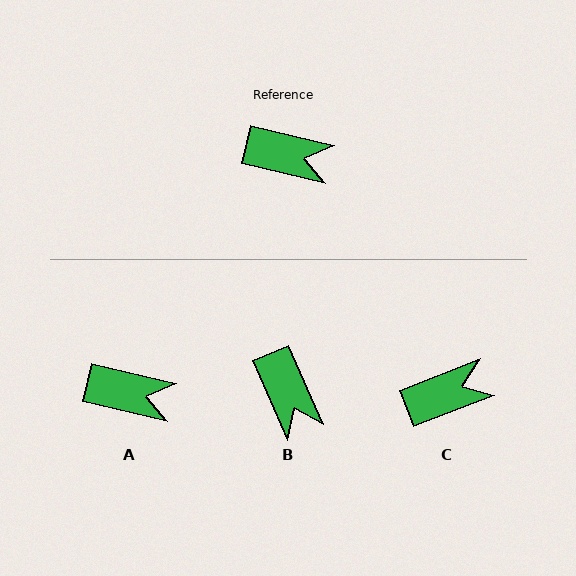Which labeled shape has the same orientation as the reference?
A.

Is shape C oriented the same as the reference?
No, it is off by about 35 degrees.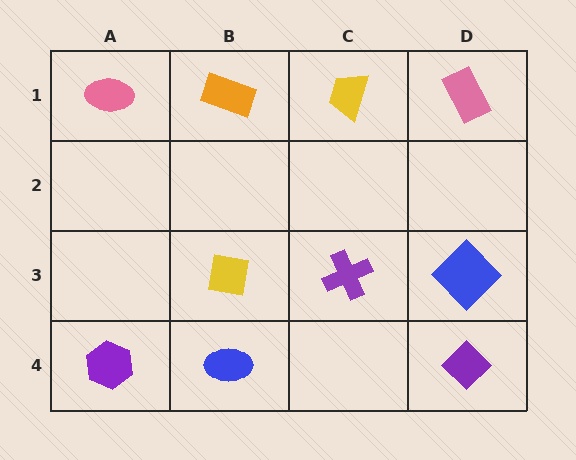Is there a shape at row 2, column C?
No, that cell is empty.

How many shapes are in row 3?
3 shapes.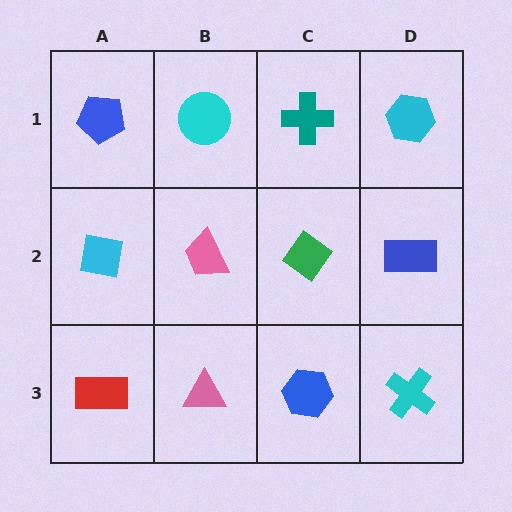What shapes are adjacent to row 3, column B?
A pink trapezoid (row 2, column B), a red rectangle (row 3, column A), a blue hexagon (row 3, column C).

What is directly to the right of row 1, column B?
A teal cross.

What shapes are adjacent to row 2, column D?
A cyan hexagon (row 1, column D), a cyan cross (row 3, column D), a green diamond (row 2, column C).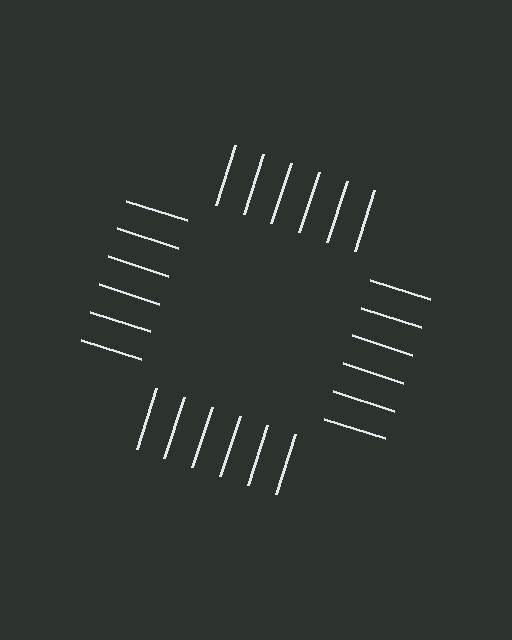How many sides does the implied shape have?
4 sides — the line-ends trace a square.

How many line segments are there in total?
24 — 6 along each of the 4 edges.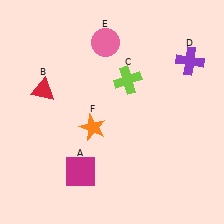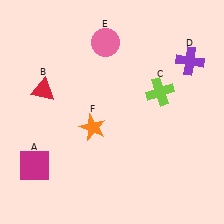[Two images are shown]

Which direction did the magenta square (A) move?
The magenta square (A) moved left.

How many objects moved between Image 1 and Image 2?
2 objects moved between the two images.